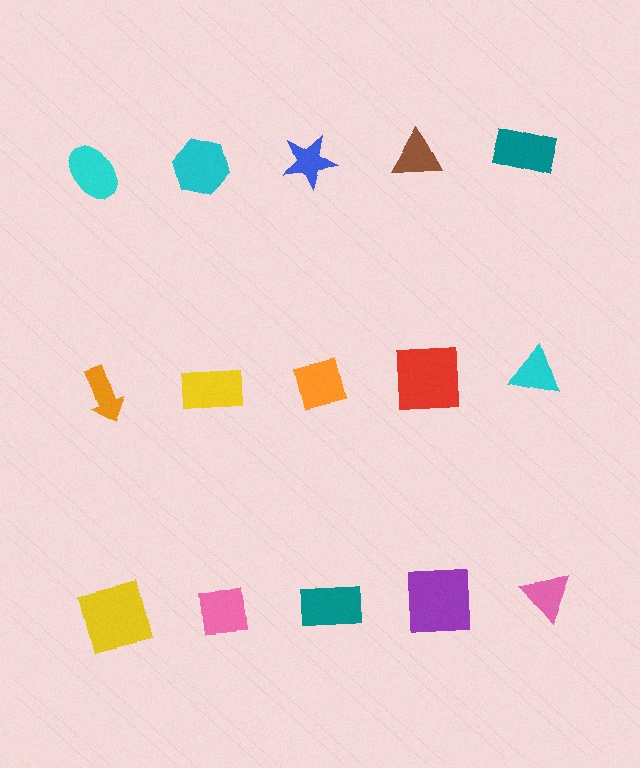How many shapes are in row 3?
5 shapes.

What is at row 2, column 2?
A yellow rectangle.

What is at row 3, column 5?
A pink triangle.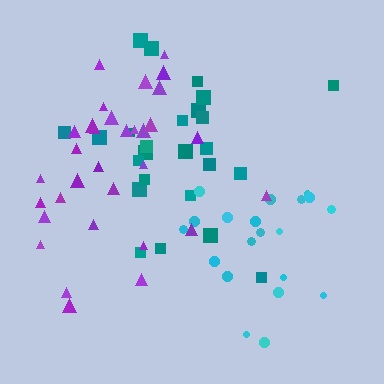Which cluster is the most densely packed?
Purple.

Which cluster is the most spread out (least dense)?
Teal.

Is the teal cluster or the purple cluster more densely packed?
Purple.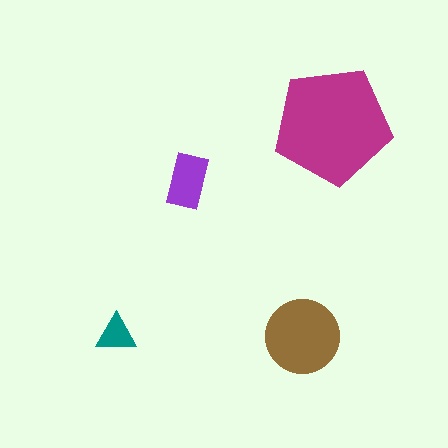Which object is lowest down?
The brown circle is bottommost.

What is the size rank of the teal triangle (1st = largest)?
4th.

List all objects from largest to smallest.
The magenta pentagon, the brown circle, the purple rectangle, the teal triangle.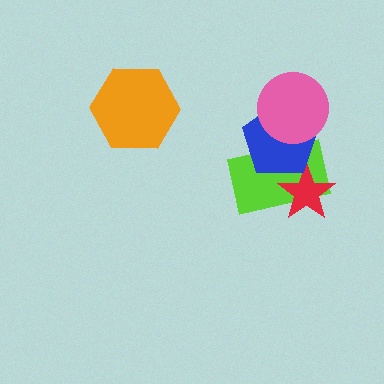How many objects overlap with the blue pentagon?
3 objects overlap with the blue pentagon.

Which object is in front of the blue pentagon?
The pink circle is in front of the blue pentagon.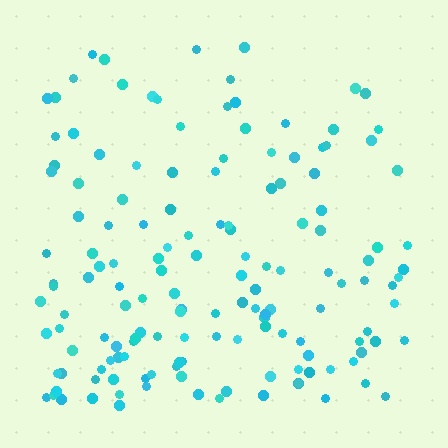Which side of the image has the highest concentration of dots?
The bottom.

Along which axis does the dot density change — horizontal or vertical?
Vertical.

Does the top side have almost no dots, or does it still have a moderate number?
Still a moderate number, just noticeably fewer than the bottom.